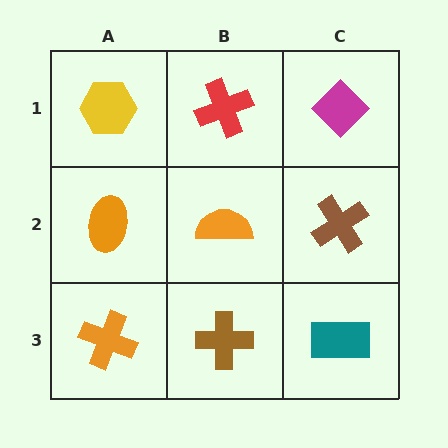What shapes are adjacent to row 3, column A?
An orange ellipse (row 2, column A), a brown cross (row 3, column B).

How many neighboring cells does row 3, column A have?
2.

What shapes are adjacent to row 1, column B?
An orange semicircle (row 2, column B), a yellow hexagon (row 1, column A), a magenta diamond (row 1, column C).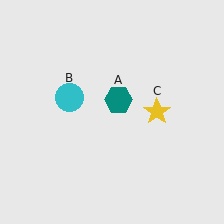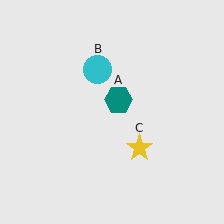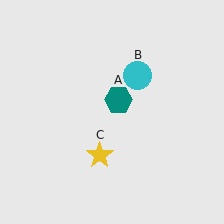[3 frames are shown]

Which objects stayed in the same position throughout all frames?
Teal hexagon (object A) remained stationary.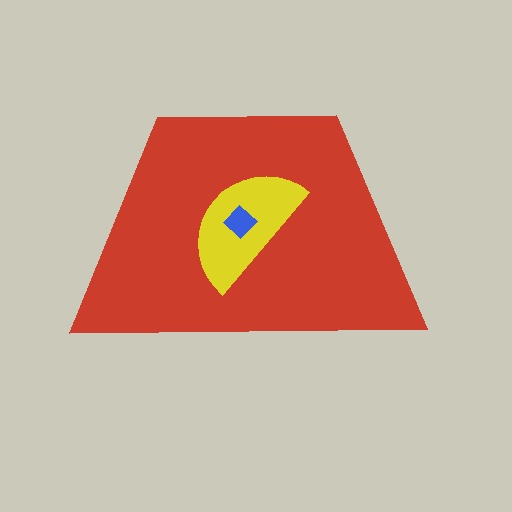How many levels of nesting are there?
3.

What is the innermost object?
The blue diamond.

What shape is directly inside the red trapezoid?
The yellow semicircle.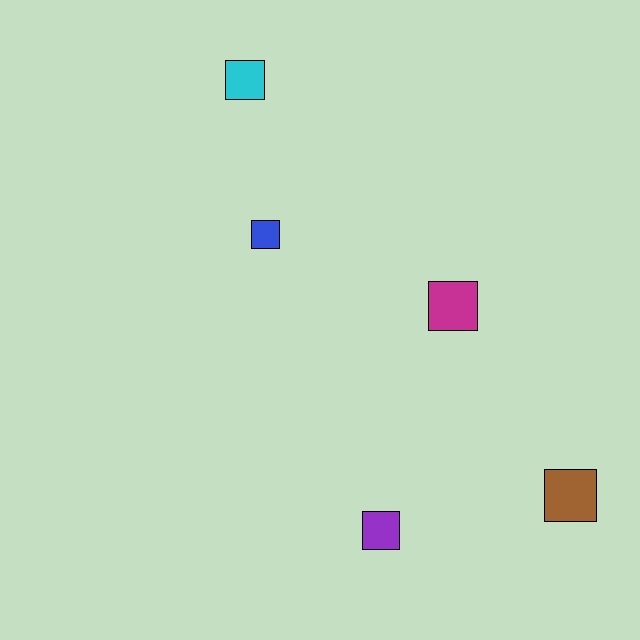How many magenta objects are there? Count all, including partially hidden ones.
There is 1 magenta object.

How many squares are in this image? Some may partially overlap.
There are 5 squares.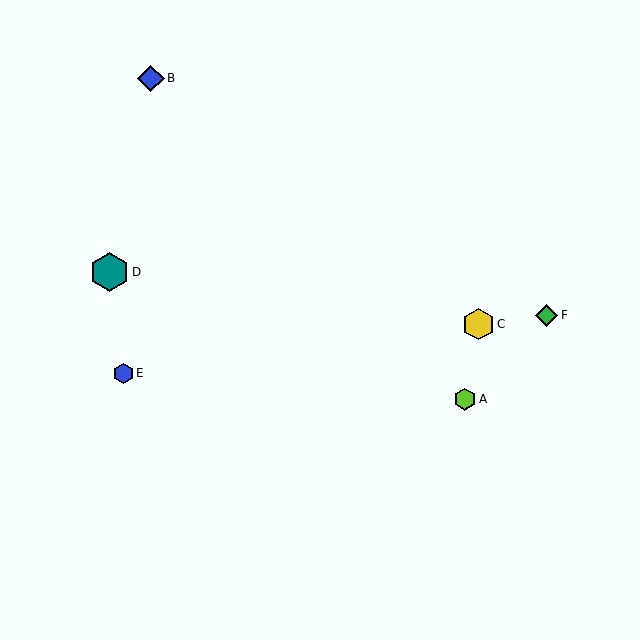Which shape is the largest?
The teal hexagon (labeled D) is the largest.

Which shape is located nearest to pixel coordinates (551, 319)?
The green diamond (labeled F) at (547, 315) is nearest to that location.